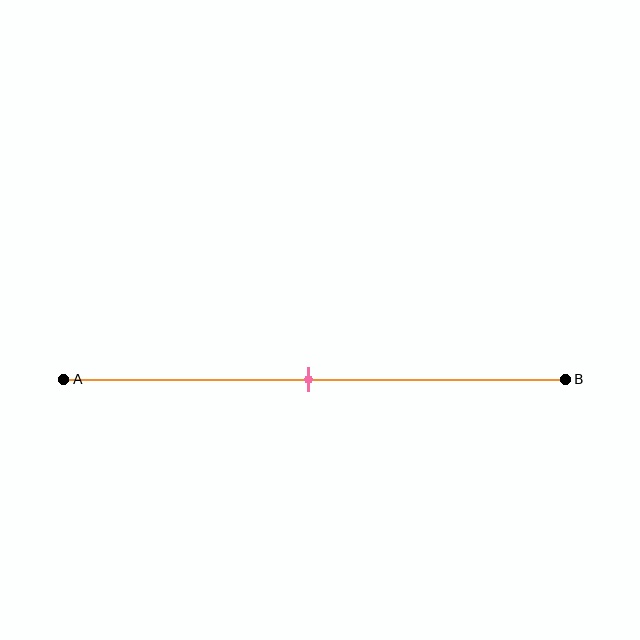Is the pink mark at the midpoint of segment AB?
Yes, the mark is approximately at the midpoint.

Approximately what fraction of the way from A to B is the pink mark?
The pink mark is approximately 50% of the way from A to B.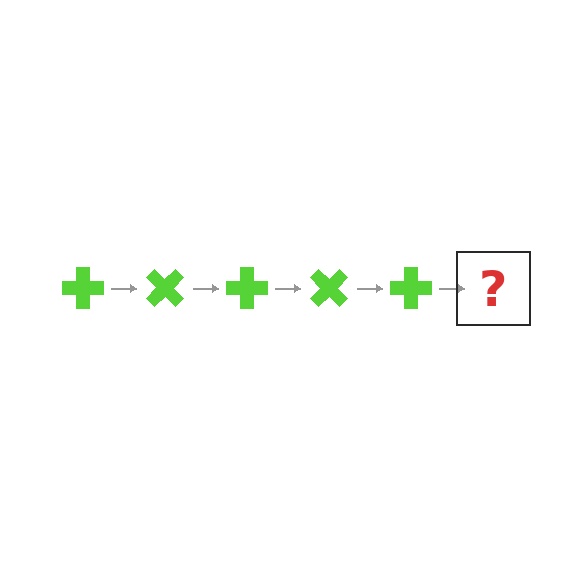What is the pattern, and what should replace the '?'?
The pattern is that the cross rotates 45 degrees each step. The '?' should be a lime cross rotated 225 degrees.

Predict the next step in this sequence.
The next step is a lime cross rotated 225 degrees.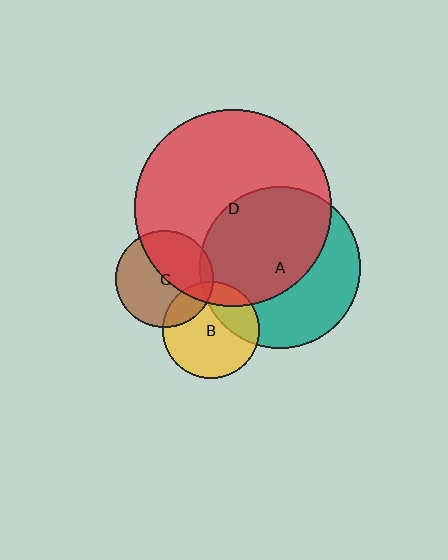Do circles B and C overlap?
Yes.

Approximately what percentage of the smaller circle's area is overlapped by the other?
Approximately 20%.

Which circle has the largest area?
Circle D (red).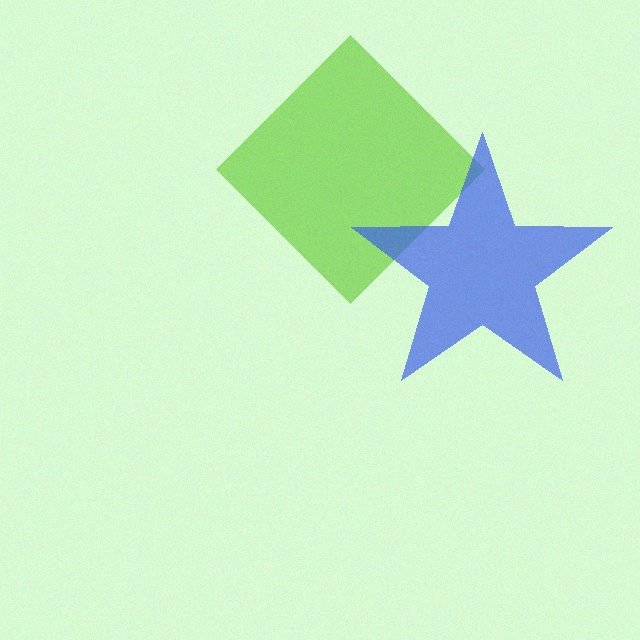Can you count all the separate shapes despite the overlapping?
Yes, there are 2 separate shapes.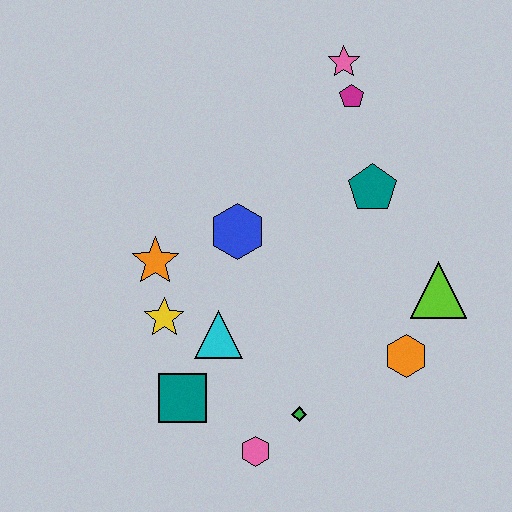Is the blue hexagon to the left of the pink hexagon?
Yes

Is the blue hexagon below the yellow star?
No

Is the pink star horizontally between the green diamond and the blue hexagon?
No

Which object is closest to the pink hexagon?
The green diamond is closest to the pink hexagon.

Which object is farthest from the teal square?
The pink star is farthest from the teal square.